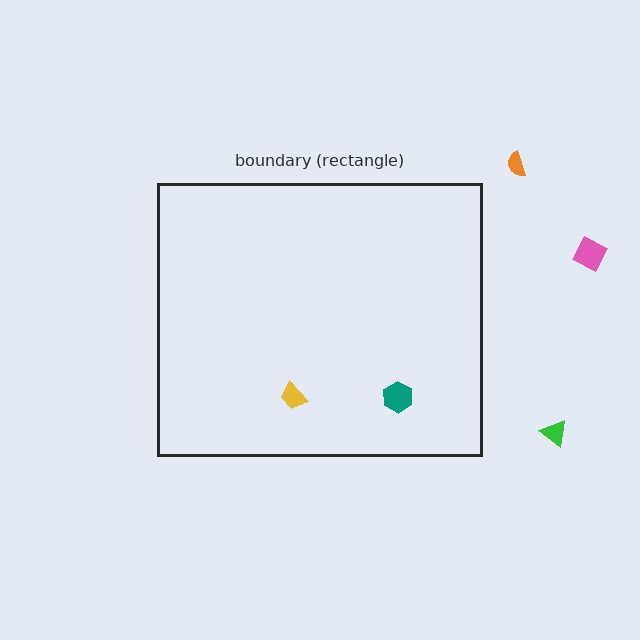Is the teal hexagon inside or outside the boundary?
Inside.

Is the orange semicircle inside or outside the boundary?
Outside.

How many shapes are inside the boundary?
2 inside, 3 outside.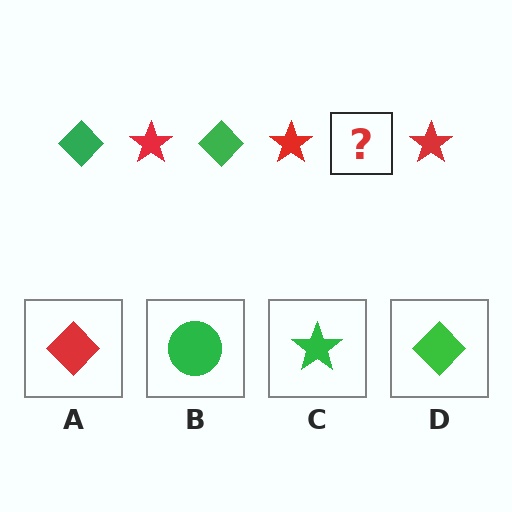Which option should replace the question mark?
Option D.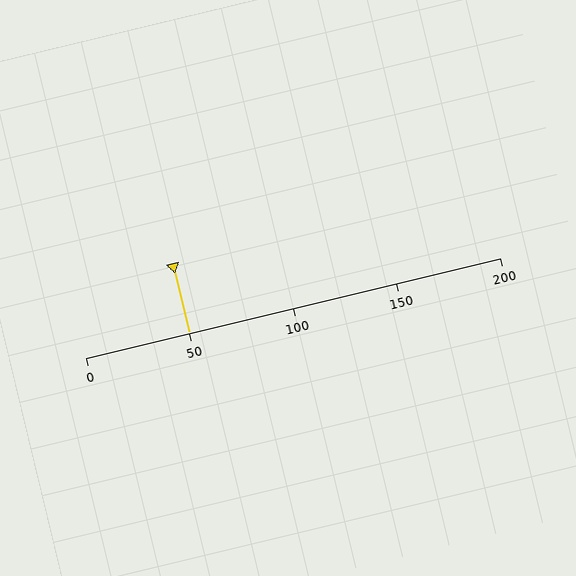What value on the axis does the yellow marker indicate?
The marker indicates approximately 50.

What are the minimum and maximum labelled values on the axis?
The axis runs from 0 to 200.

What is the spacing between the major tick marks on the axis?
The major ticks are spaced 50 apart.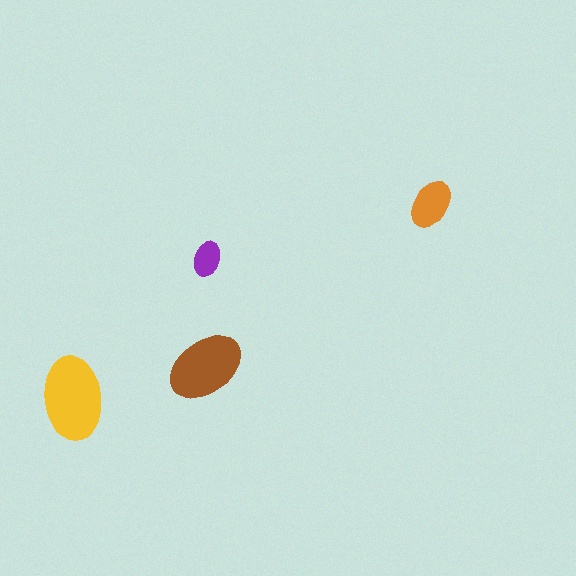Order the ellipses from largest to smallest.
the yellow one, the brown one, the orange one, the purple one.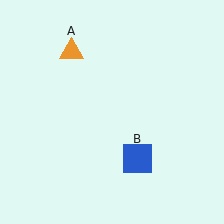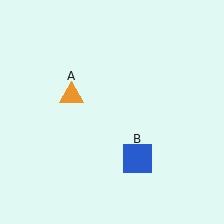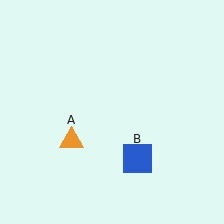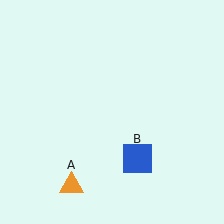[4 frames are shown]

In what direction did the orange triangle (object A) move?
The orange triangle (object A) moved down.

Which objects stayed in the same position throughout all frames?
Blue square (object B) remained stationary.